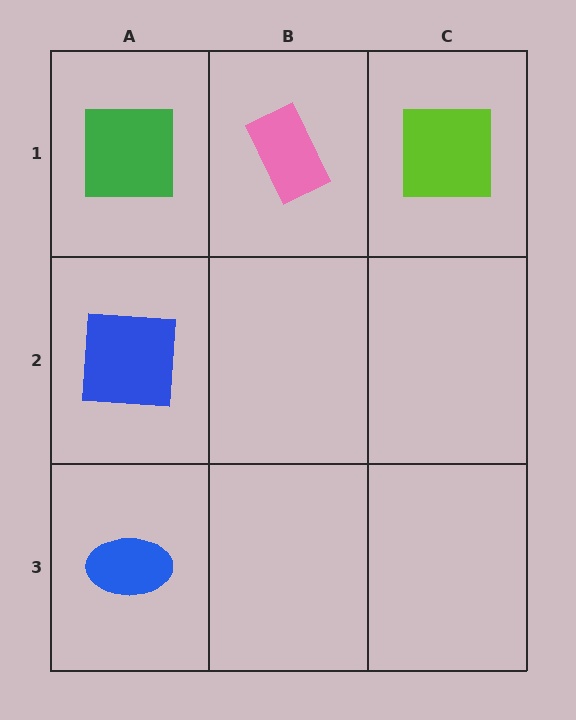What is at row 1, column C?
A lime square.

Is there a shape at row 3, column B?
No, that cell is empty.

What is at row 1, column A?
A green square.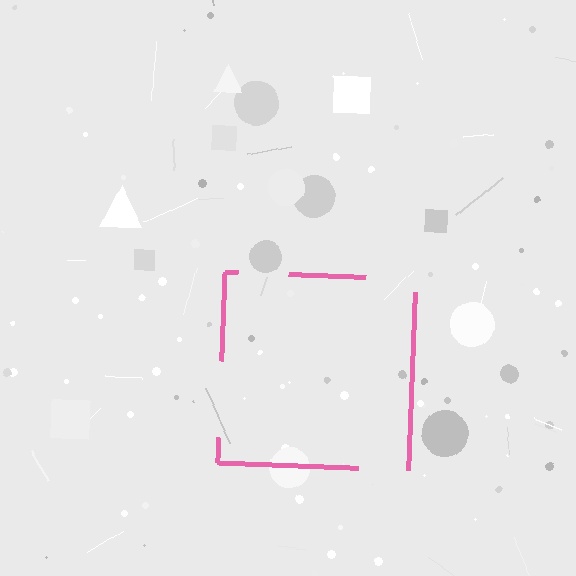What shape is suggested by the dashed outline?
The dashed outline suggests a square.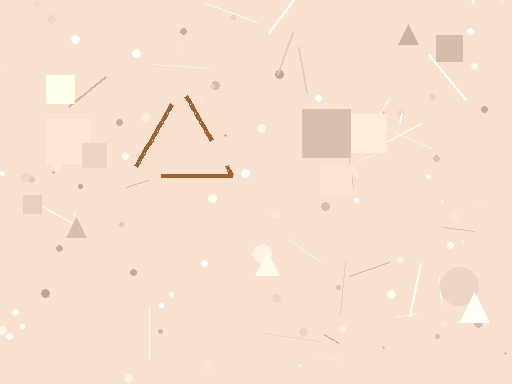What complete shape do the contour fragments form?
The contour fragments form a triangle.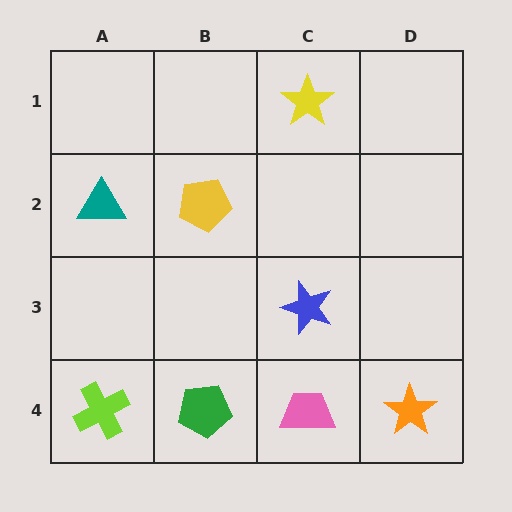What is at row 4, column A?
A lime cross.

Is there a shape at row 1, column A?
No, that cell is empty.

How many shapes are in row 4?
4 shapes.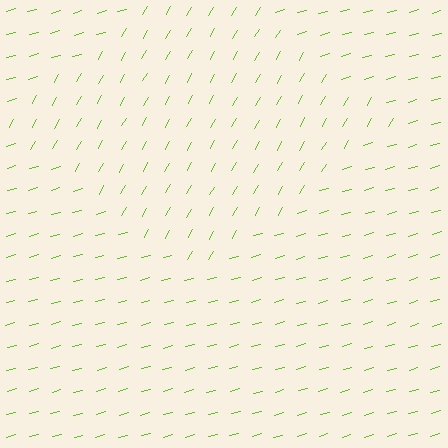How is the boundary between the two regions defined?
The boundary is defined purely by a change in line orientation (approximately 45 degrees difference). All lines are the same color and thickness.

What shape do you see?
I see a diamond.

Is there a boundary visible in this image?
Yes, there is a texture boundary formed by a change in line orientation.